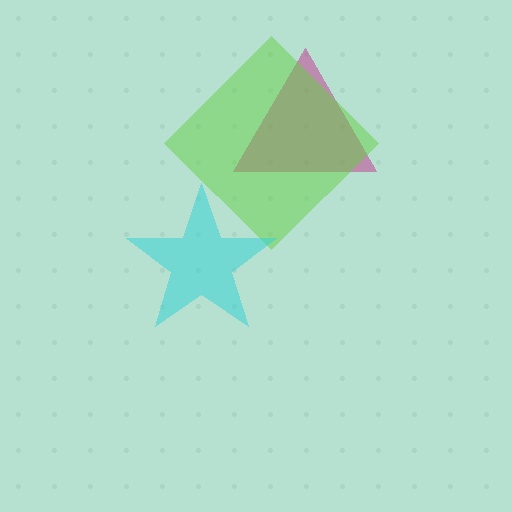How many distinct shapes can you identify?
There are 3 distinct shapes: a magenta triangle, a lime diamond, a cyan star.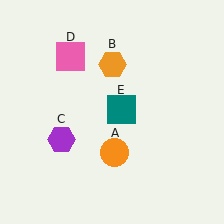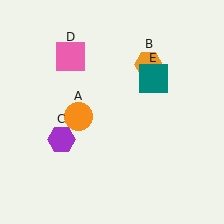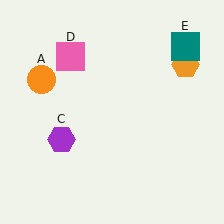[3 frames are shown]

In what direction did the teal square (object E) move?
The teal square (object E) moved up and to the right.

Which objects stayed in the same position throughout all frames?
Purple hexagon (object C) and pink square (object D) remained stationary.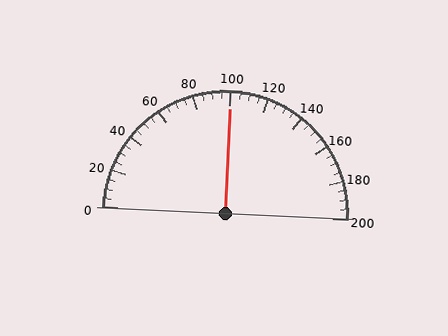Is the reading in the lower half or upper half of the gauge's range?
The reading is in the upper half of the range (0 to 200).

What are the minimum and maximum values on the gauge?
The gauge ranges from 0 to 200.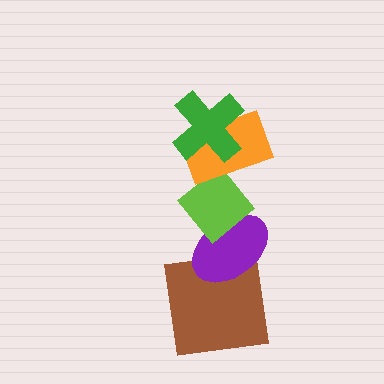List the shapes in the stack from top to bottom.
From top to bottom: the green cross, the orange rectangle, the lime diamond, the purple ellipse, the brown square.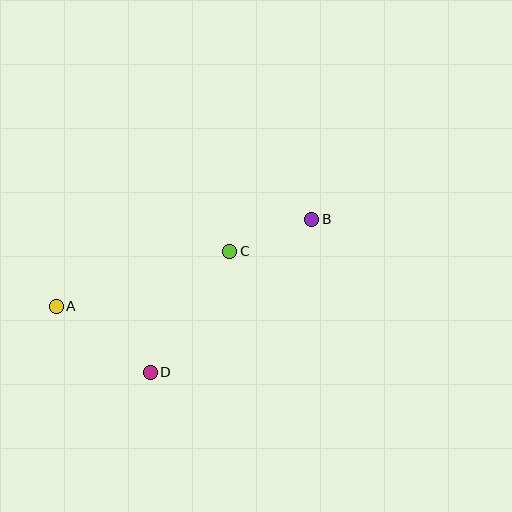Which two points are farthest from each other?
Points A and B are farthest from each other.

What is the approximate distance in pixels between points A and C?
The distance between A and C is approximately 182 pixels.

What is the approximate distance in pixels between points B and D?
The distance between B and D is approximately 222 pixels.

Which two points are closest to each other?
Points B and C are closest to each other.